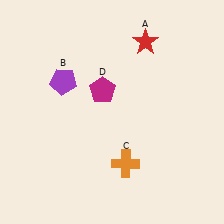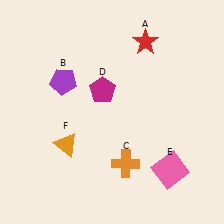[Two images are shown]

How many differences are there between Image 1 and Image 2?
There are 2 differences between the two images.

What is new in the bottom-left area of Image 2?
An orange triangle (F) was added in the bottom-left area of Image 2.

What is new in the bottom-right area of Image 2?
A pink square (E) was added in the bottom-right area of Image 2.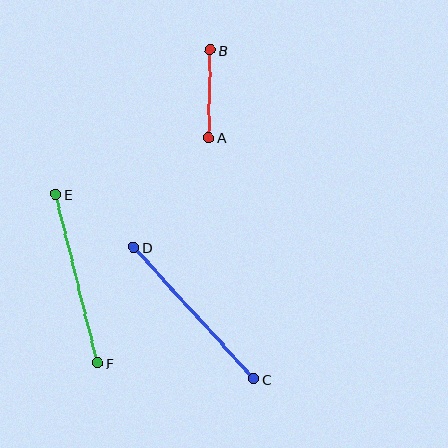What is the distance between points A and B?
The distance is approximately 88 pixels.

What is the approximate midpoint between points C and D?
The midpoint is at approximately (194, 313) pixels.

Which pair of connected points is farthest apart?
Points C and D are farthest apart.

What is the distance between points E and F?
The distance is approximately 174 pixels.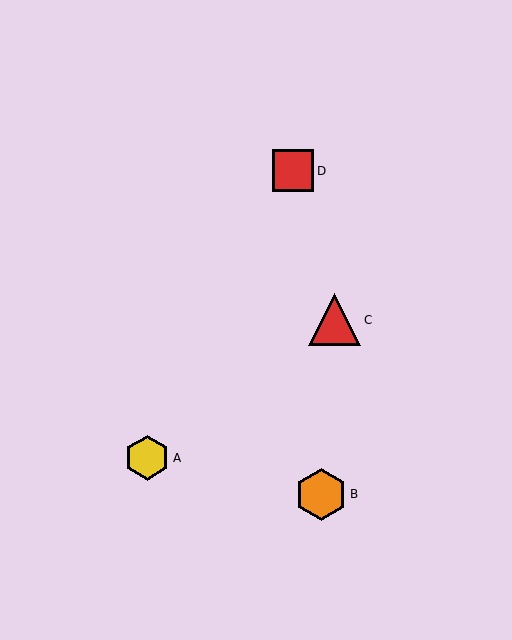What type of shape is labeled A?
Shape A is a yellow hexagon.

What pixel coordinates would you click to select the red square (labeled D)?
Click at (293, 171) to select the red square D.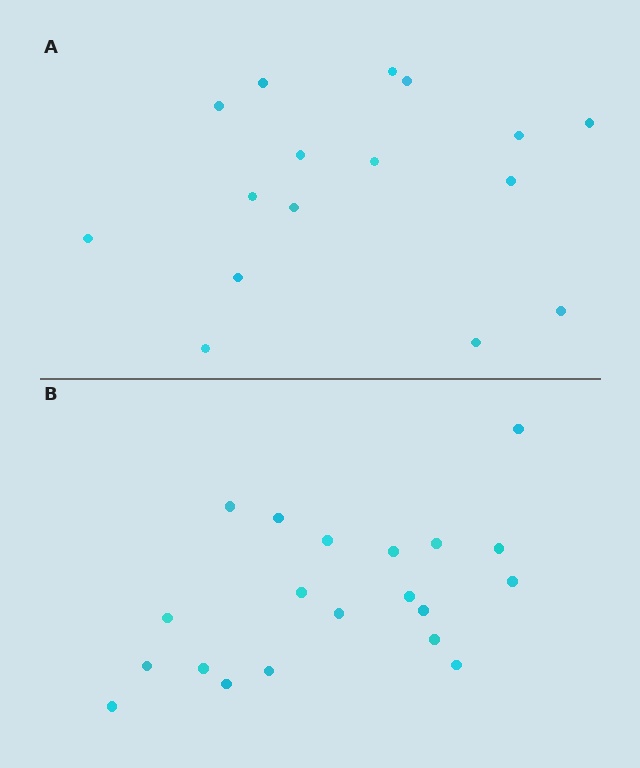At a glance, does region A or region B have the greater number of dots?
Region B (the bottom region) has more dots.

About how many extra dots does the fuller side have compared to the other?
Region B has about 4 more dots than region A.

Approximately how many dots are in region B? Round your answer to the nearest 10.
About 20 dots.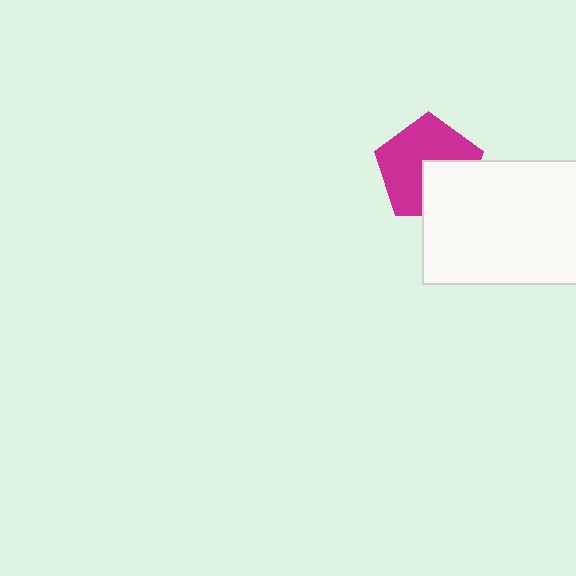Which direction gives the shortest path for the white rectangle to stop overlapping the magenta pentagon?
Moving toward the lower-right gives the shortest separation.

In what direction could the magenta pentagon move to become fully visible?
The magenta pentagon could move toward the upper-left. That would shift it out from behind the white rectangle entirely.